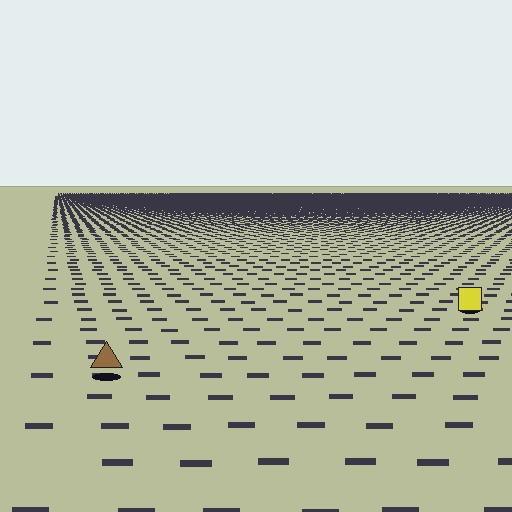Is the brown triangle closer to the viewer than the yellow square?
Yes. The brown triangle is closer — you can tell from the texture gradient: the ground texture is coarser near it.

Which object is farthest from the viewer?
The yellow square is farthest from the viewer. It appears smaller and the ground texture around it is denser.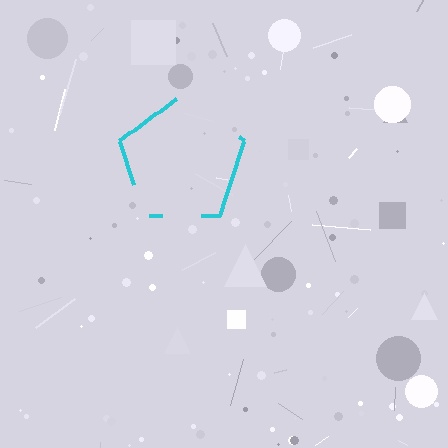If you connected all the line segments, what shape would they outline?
They would outline a pentagon.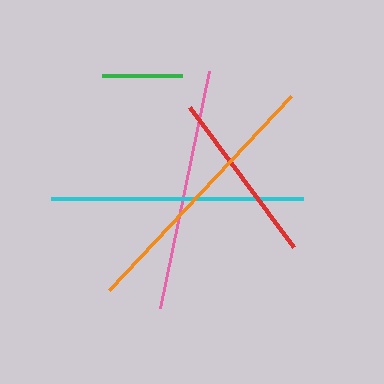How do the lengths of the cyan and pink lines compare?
The cyan and pink lines are approximately the same length.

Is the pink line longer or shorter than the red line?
The pink line is longer than the red line.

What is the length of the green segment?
The green segment is approximately 81 pixels long.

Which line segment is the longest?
The orange line is the longest at approximately 266 pixels.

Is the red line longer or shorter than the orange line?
The orange line is longer than the red line.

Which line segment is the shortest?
The green line is the shortest at approximately 81 pixels.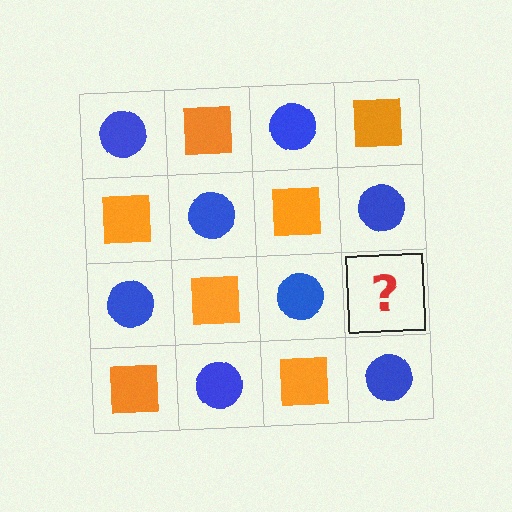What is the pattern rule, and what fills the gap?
The rule is that it alternates blue circle and orange square in a checkerboard pattern. The gap should be filled with an orange square.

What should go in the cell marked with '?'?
The missing cell should contain an orange square.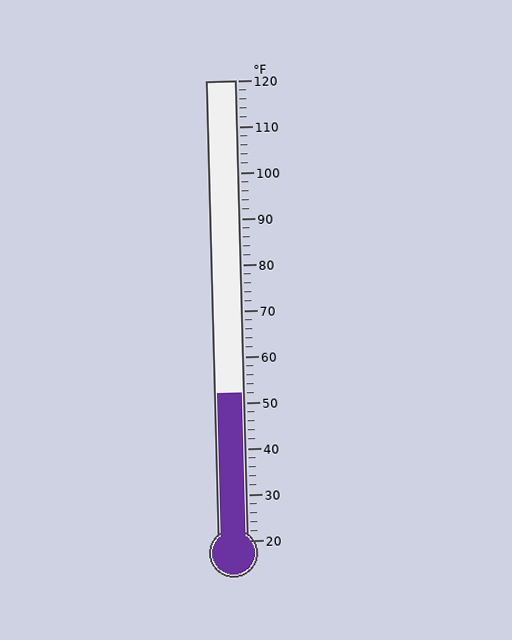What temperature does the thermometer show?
The thermometer shows approximately 52°F.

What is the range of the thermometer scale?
The thermometer scale ranges from 20°F to 120°F.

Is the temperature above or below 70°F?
The temperature is below 70°F.